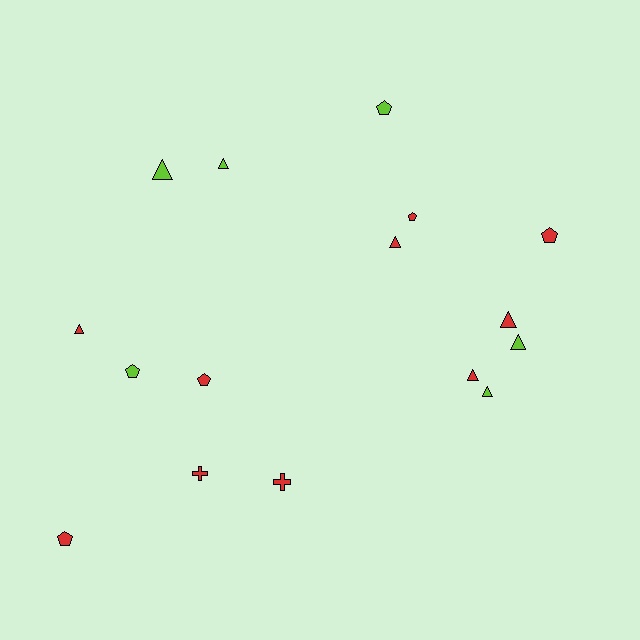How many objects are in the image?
There are 16 objects.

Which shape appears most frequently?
Triangle, with 8 objects.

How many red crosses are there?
There are 2 red crosses.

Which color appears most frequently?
Red, with 10 objects.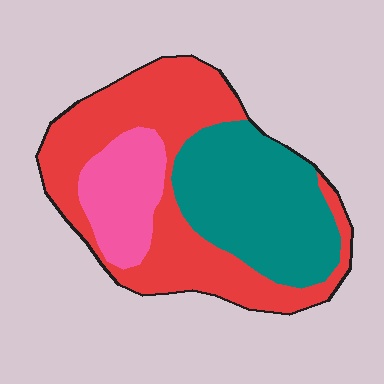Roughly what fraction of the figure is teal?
Teal takes up about one third (1/3) of the figure.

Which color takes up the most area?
Red, at roughly 50%.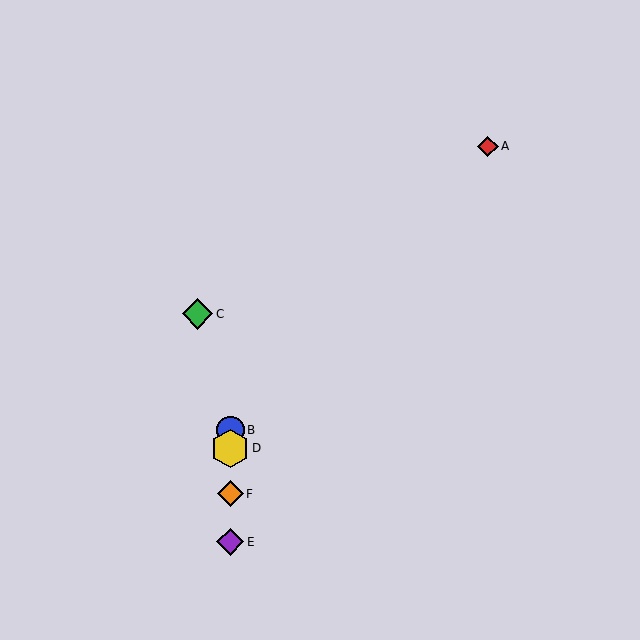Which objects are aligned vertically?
Objects B, D, E, F are aligned vertically.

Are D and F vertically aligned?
Yes, both are at x≈230.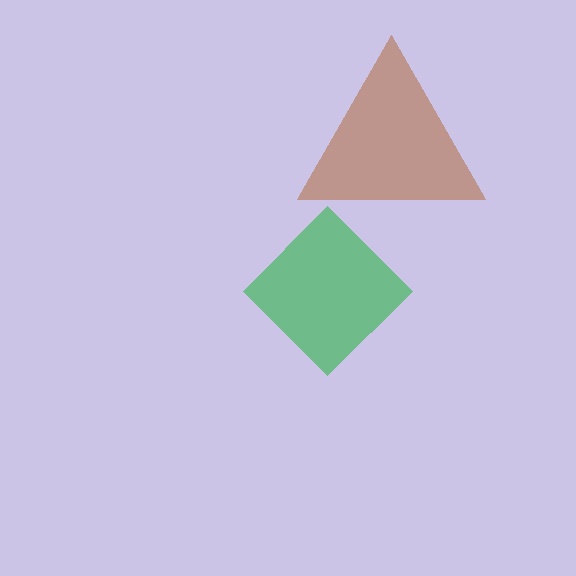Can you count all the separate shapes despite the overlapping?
Yes, there are 2 separate shapes.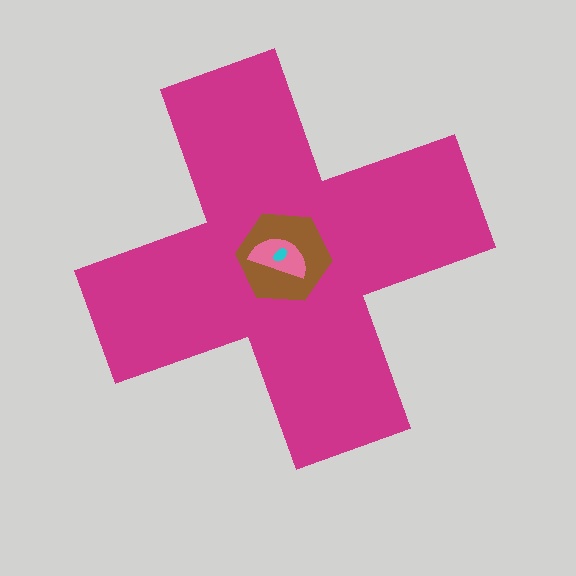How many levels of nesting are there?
4.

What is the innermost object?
The cyan ellipse.